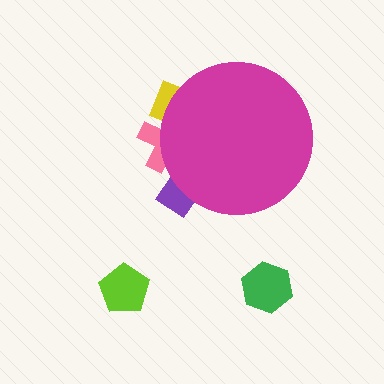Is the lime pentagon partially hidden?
No, the lime pentagon is fully visible.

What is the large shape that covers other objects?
A magenta circle.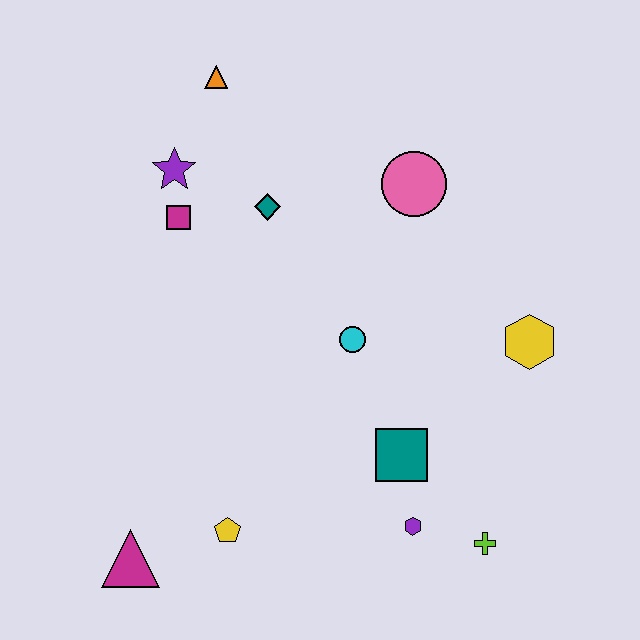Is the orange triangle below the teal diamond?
No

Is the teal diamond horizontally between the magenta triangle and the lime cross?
Yes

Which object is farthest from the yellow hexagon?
The magenta triangle is farthest from the yellow hexagon.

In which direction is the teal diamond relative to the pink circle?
The teal diamond is to the left of the pink circle.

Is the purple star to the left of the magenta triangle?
No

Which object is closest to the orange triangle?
The purple star is closest to the orange triangle.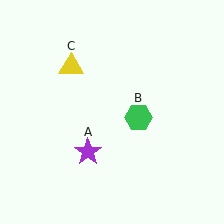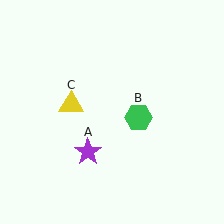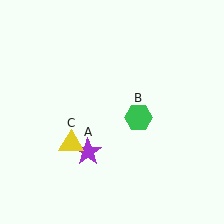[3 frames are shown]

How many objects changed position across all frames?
1 object changed position: yellow triangle (object C).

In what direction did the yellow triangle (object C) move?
The yellow triangle (object C) moved down.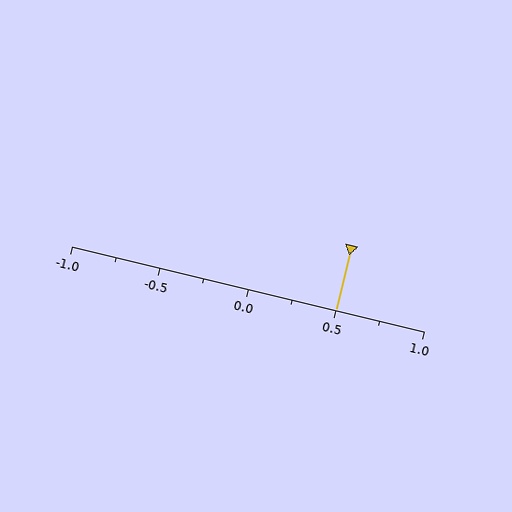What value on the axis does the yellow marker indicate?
The marker indicates approximately 0.5.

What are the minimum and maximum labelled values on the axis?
The axis runs from -1.0 to 1.0.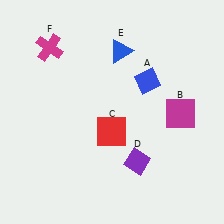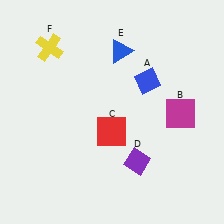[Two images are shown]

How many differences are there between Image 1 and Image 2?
There is 1 difference between the two images.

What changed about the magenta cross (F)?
In Image 1, F is magenta. In Image 2, it changed to yellow.